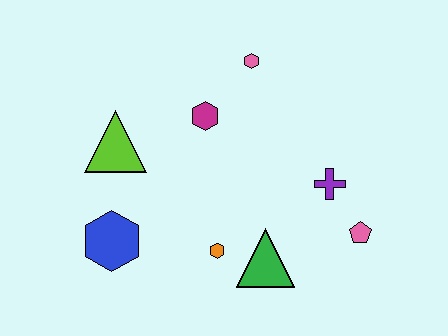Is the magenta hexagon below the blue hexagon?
No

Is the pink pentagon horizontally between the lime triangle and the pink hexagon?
No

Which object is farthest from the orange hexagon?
The pink hexagon is farthest from the orange hexagon.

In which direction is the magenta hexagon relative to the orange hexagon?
The magenta hexagon is above the orange hexagon.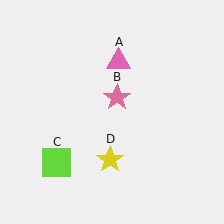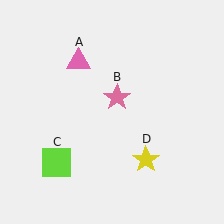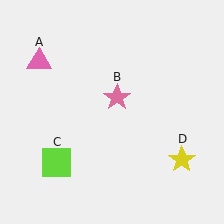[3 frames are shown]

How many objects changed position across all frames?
2 objects changed position: pink triangle (object A), yellow star (object D).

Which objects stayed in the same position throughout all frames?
Pink star (object B) and lime square (object C) remained stationary.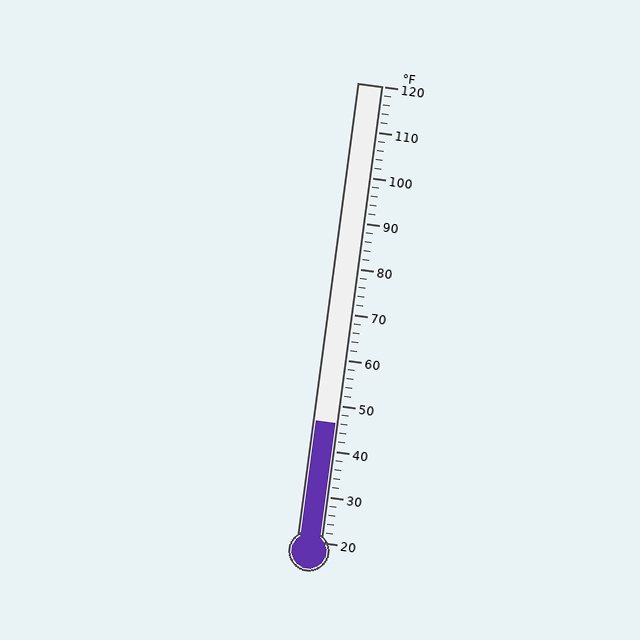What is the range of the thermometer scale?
The thermometer scale ranges from 20°F to 120°F.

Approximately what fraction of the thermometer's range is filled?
The thermometer is filled to approximately 25% of its range.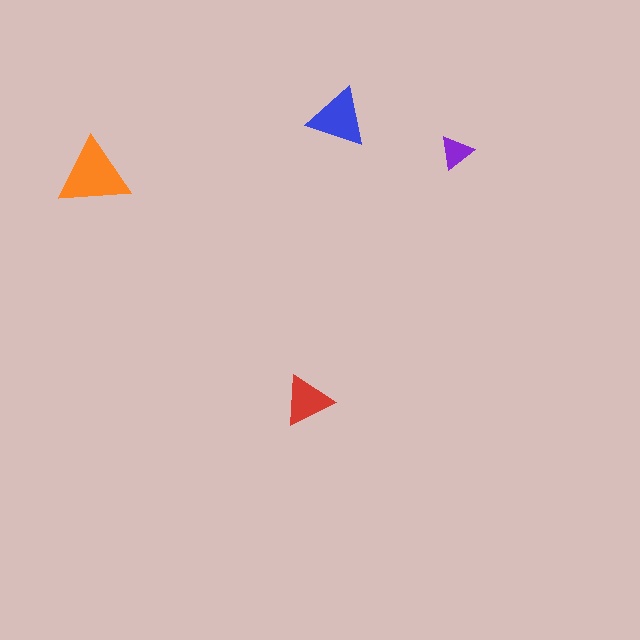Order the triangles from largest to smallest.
the orange one, the blue one, the red one, the purple one.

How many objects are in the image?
There are 4 objects in the image.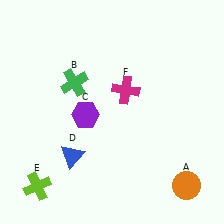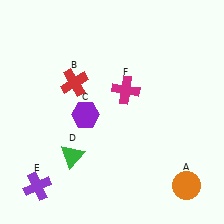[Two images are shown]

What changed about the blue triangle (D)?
In Image 1, D is blue. In Image 2, it changed to green.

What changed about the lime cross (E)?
In Image 1, E is lime. In Image 2, it changed to purple.